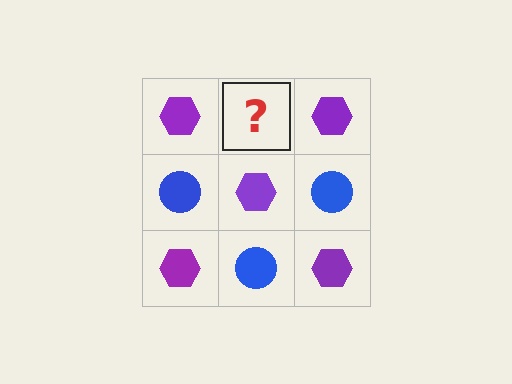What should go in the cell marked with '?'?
The missing cell should contain a blue circle.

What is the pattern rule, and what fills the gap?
The rule is that it alternates purple hexagon and blue circle in a checkerboard pattern. The gap should be filled with a blue circle.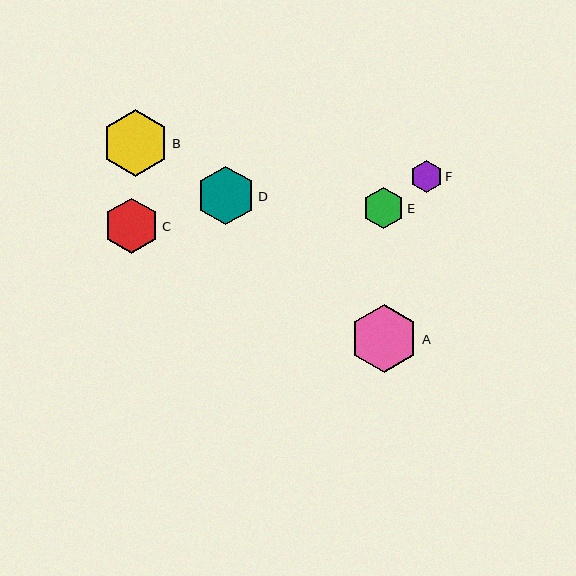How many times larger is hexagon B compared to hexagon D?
Hexagon B is approximately 1.1 times the size of hexagon D.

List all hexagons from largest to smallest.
From largest to smallest: A, B, D, C, E, F.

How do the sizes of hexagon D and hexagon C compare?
Hexagon D and hexagon C are approximately the same size.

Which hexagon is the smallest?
Hexagon F is the smallest with a size of approximately 32 pixels.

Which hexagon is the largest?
Hexagon A is the largest with a size of approximately 68 pixels.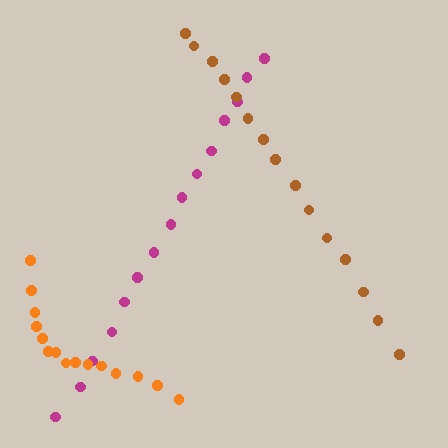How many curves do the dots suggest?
There are 3 distinct paths.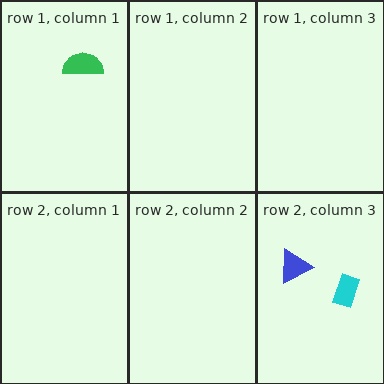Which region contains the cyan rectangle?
The row 2, column 3 region.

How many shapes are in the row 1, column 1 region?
1.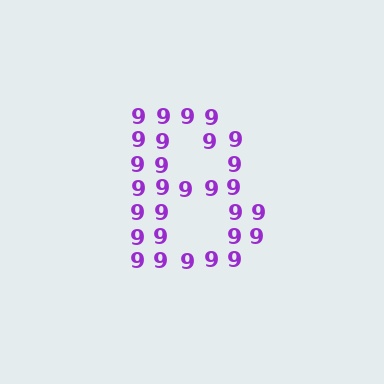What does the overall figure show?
The overall figure shows the letter B.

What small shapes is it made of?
It is made of small digit 9's.